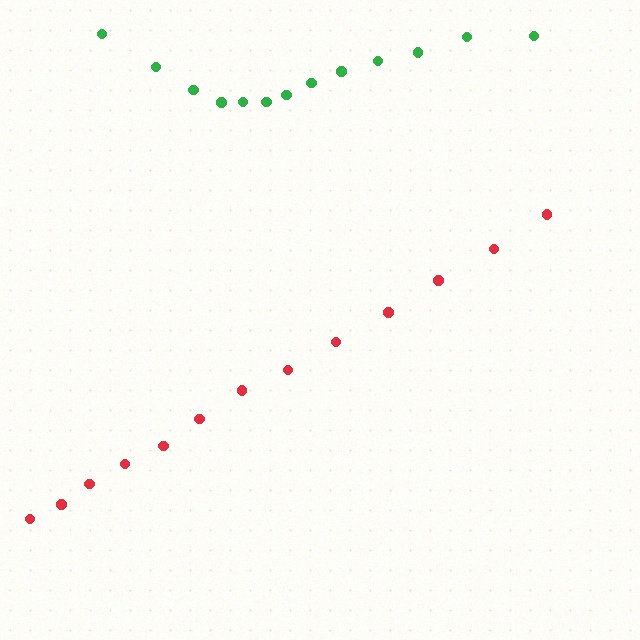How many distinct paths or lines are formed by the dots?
There are 2 distinct paths.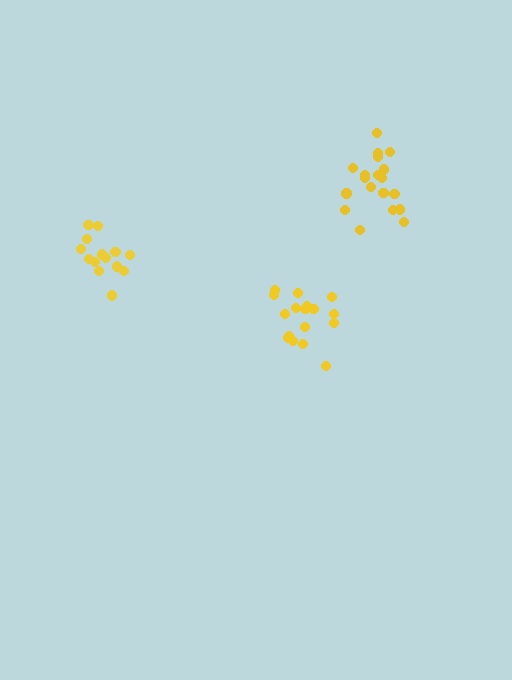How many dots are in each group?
Group 1: 14 dots, Group 2: 17 dots, Group 3: 19 dots (50 total).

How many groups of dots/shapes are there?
There are 3 groups.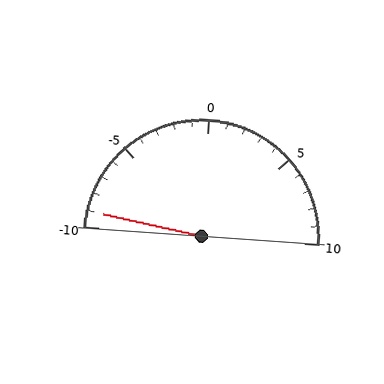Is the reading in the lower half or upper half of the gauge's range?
The reading is in the lower half of the range (-10 to 10).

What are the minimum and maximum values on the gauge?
The gauge ranges from -10 to 10.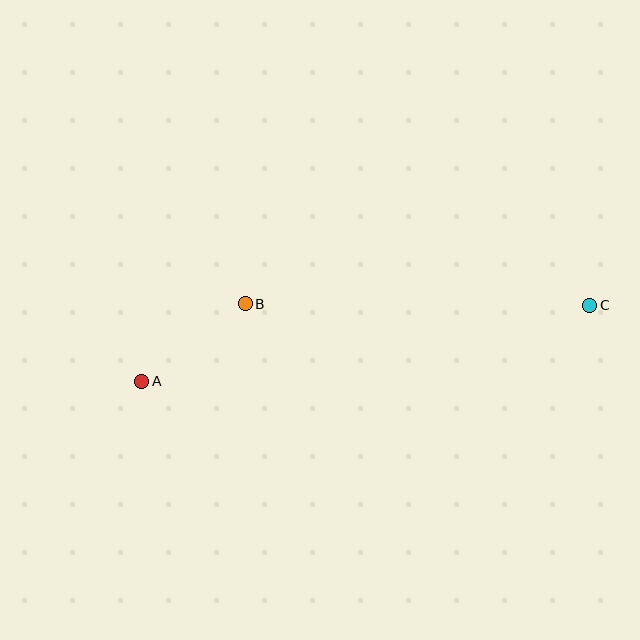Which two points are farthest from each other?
Points A and C are farthest from each other.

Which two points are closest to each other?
Points A and B are closest to each other.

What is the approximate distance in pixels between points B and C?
The distance between B and C is approximately 345 pixels.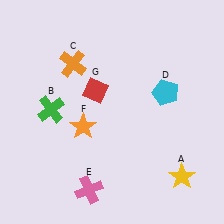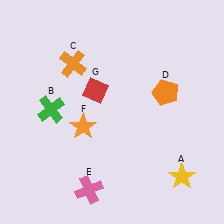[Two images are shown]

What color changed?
The pentagon (D) changed from cyan in Image 1 to orange in Image 2.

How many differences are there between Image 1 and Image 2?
There is 1 difference between the two images.